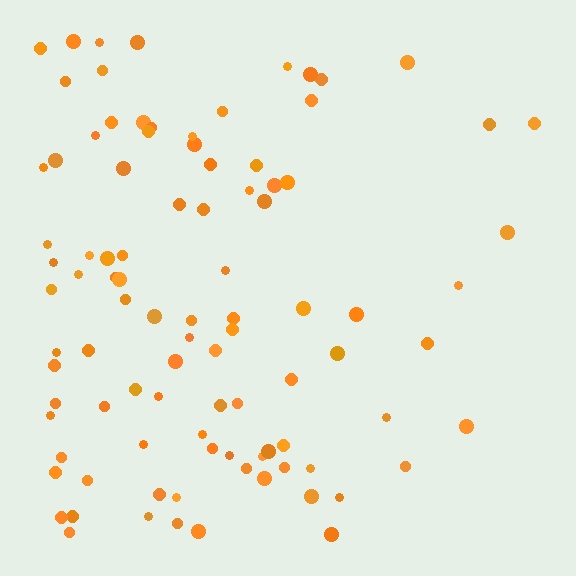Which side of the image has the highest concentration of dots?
The left.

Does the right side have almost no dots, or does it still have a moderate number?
Still a moderate number, just noticeably fewer than the left.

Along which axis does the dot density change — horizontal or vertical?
Horizontal.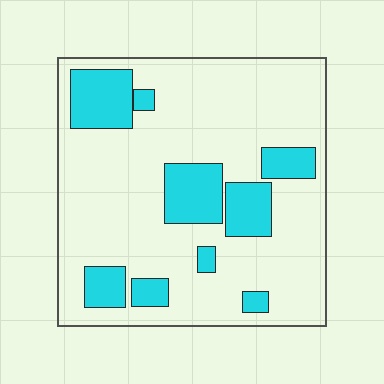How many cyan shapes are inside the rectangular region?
9.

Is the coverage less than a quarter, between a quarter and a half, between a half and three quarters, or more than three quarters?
Less than a quarter.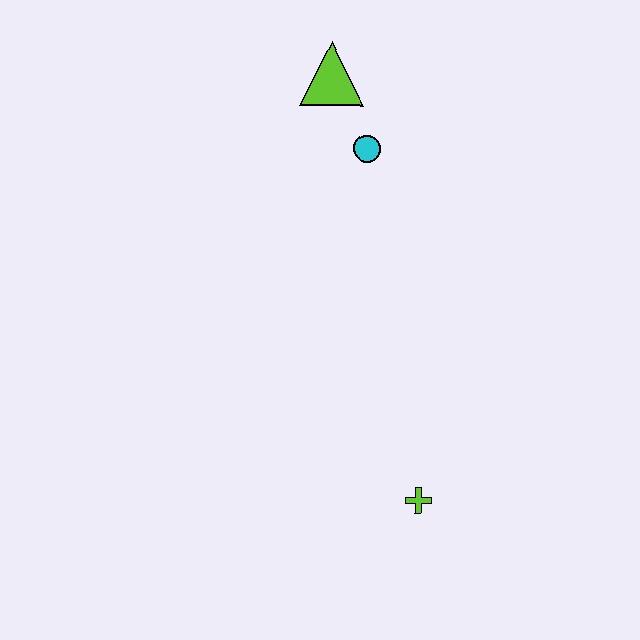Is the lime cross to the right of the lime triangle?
Yes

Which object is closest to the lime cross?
The cyan circle is closest to the lime cross.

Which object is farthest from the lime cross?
The lime triangle is farthest from the lime cross.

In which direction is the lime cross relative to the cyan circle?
The lime cross is below the cyan circle.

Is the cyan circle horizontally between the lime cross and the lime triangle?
Yes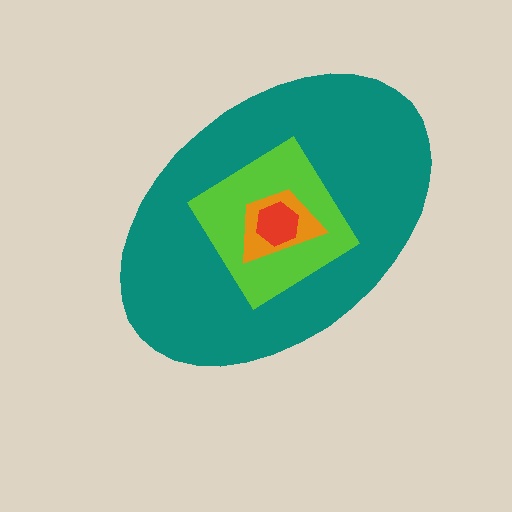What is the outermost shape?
The teal ellipse.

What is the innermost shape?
The red hexagon.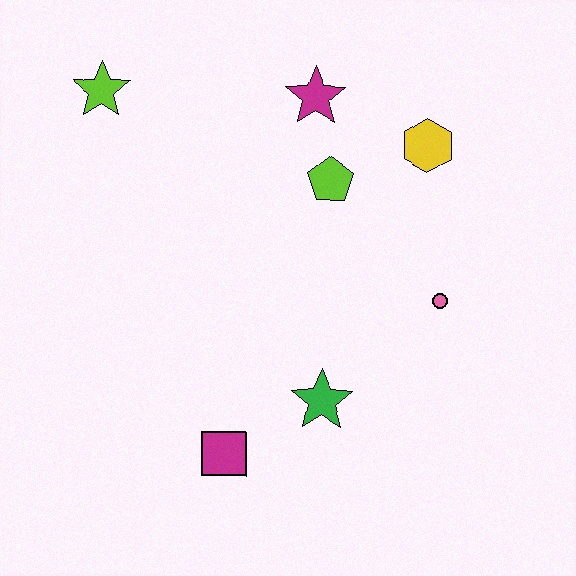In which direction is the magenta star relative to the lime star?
The magenta star is to the right of the lime star.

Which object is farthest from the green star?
The lime star is farthest from the green star.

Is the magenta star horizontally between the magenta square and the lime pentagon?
Yes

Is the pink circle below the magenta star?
Yes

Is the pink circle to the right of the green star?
Yes